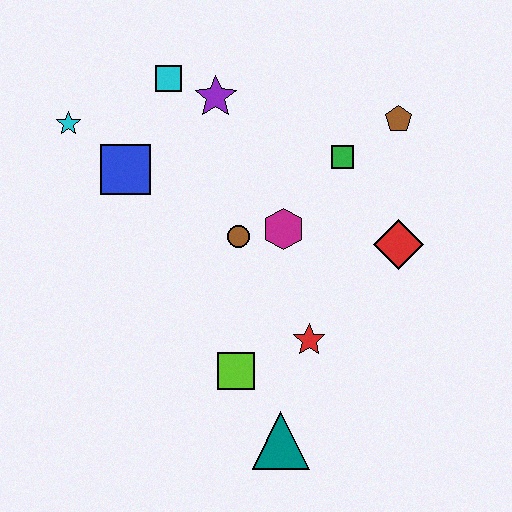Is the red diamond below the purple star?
Yes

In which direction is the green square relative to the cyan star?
The green square is to the right of the cyan star.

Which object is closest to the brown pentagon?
The green square is closest to the brown pentagon.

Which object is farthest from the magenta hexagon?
The cyan star is farthest from the magenta hexagon.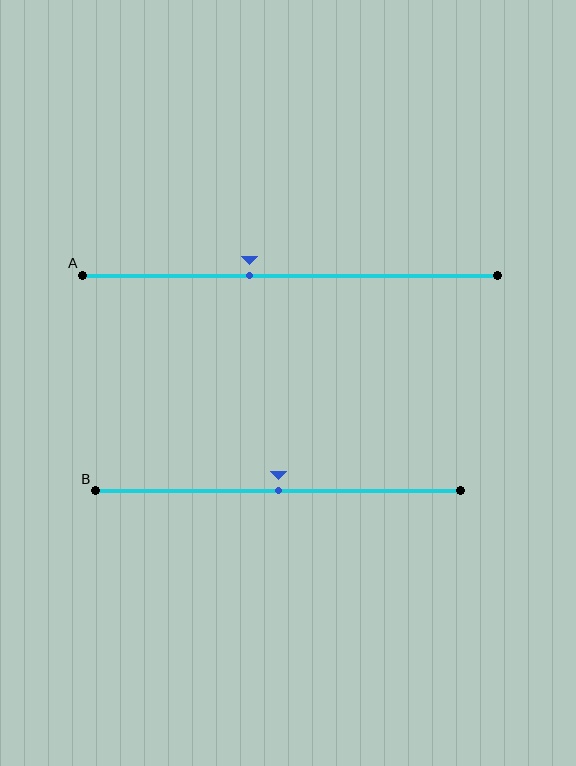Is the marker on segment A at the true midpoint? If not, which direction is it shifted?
No, the marker on segment A is shifted to the left by about 10% of the segment length.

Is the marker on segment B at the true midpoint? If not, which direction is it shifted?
Yes, the marker on segment B is at the true midpoint.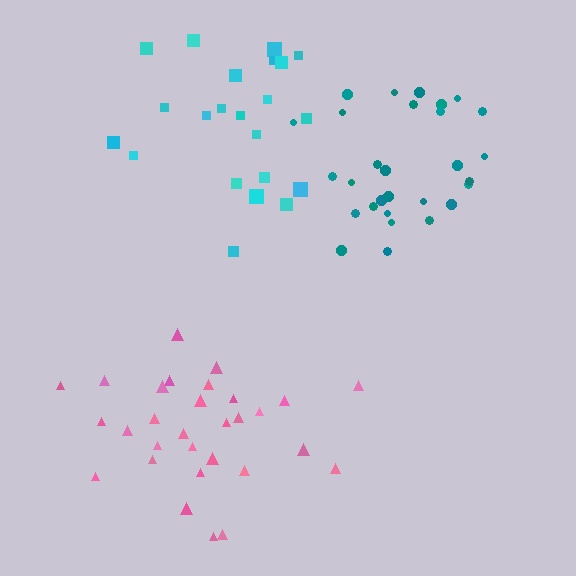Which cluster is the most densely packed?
Pink.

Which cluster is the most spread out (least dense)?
Cyan.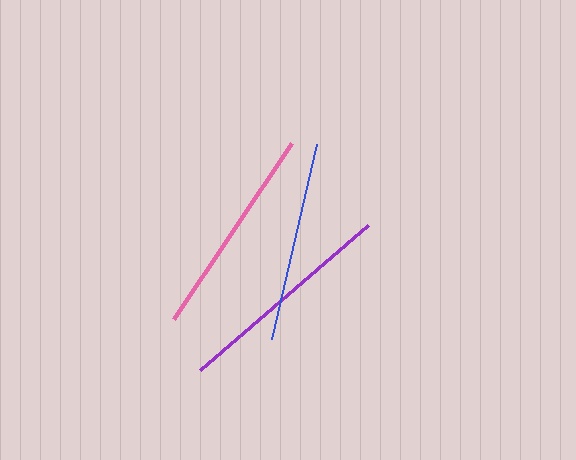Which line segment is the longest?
The purple line is the longest at approximately 223 pixels.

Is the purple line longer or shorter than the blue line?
The purple line is longer than the blue line.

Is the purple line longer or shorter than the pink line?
The purple line is longer than the pink line.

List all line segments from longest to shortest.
From longest to shortest: purple, pink, blue.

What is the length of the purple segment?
The purple segment is approximately 223 pixels long.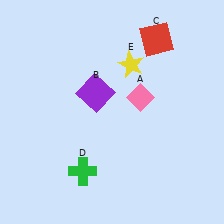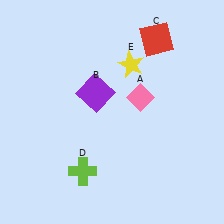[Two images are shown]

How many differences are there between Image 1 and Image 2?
There is 1 difference between the two images.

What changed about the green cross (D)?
In Image 1, D is green. In Image 2, it changed to lime.